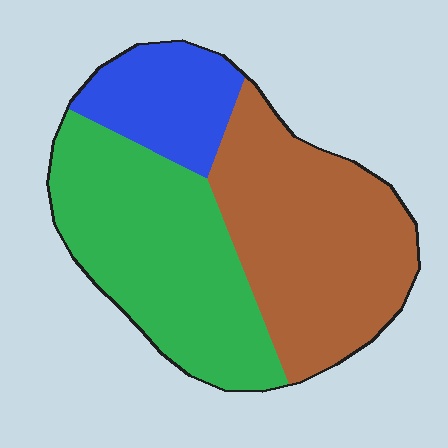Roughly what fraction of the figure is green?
Green takes up between a third and a half of the figure.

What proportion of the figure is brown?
Brown covers 42% of the figure.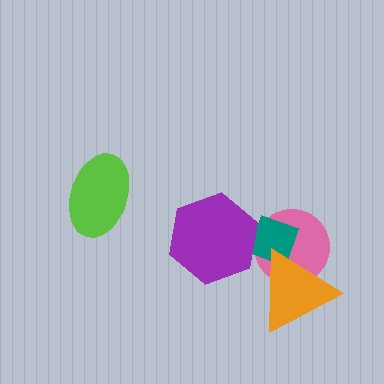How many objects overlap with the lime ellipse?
0 objects overlap with the lime ellipse.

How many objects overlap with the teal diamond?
3 objects overlap with the teal diamond.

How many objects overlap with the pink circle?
2 objects overlap with the pink circle.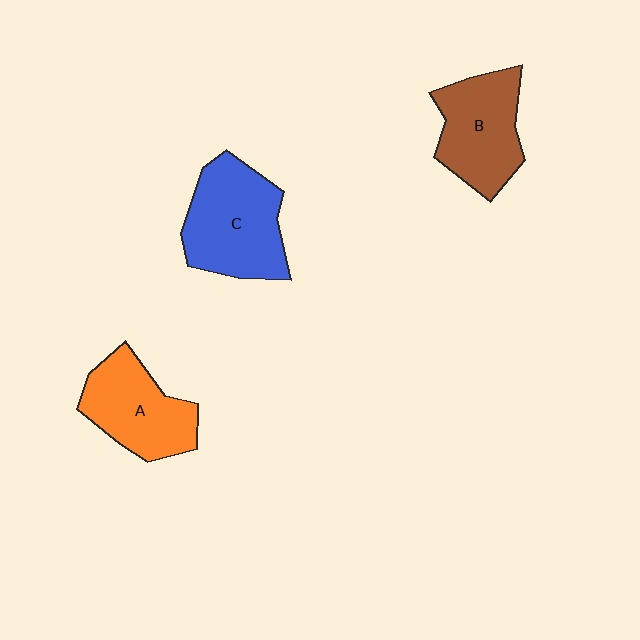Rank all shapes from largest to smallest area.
From largest to smallest: C (blue), B (brown), A (orange).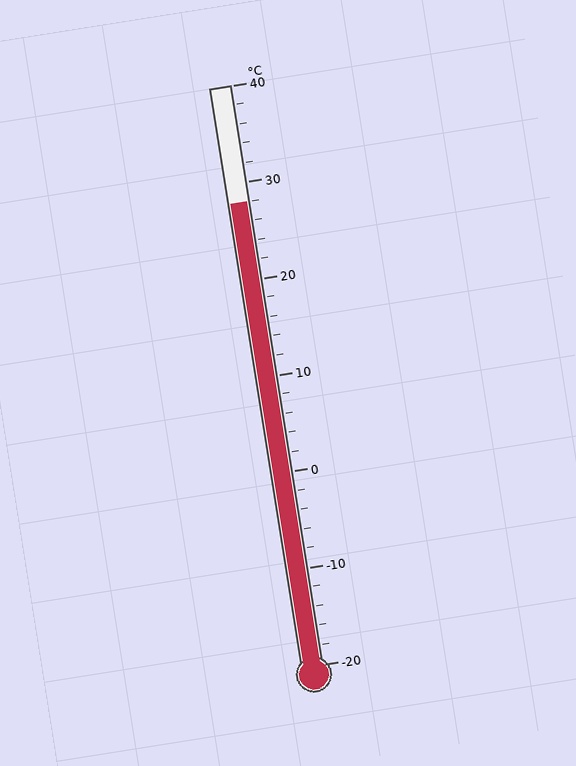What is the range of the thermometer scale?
The thermometer scale ranges from -20°C to 40°C.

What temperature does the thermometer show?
The thermometer shows approximately 28°C.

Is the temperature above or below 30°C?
The temperature is below 30°C.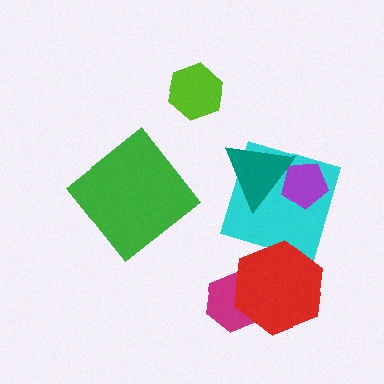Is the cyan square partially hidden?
Yes, it is partially covered by another shape.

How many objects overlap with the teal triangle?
2 objects overlap with the teal triangle.